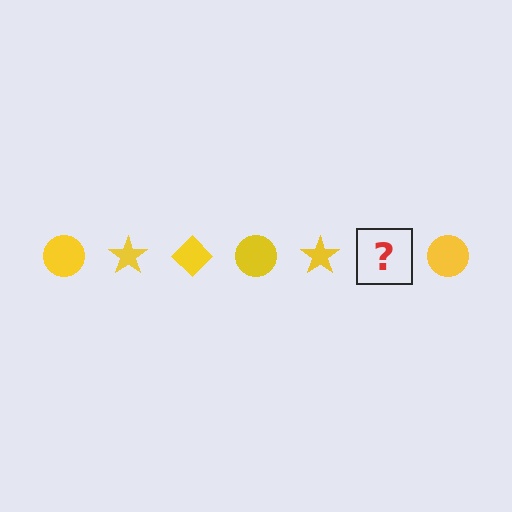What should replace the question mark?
The question mark should be replaced with a yellow diamond.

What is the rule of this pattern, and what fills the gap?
The rule is that the pattern cycles through circle, star, diamond shapes in yellow. The gap should be filled with a yellow diamond.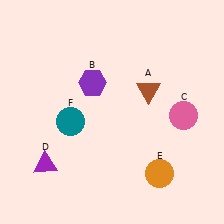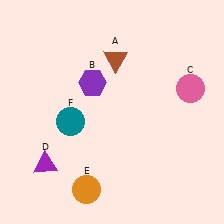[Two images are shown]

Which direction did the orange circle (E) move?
The orange circle (E) moved left.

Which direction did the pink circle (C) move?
The pink circle (C) moved up.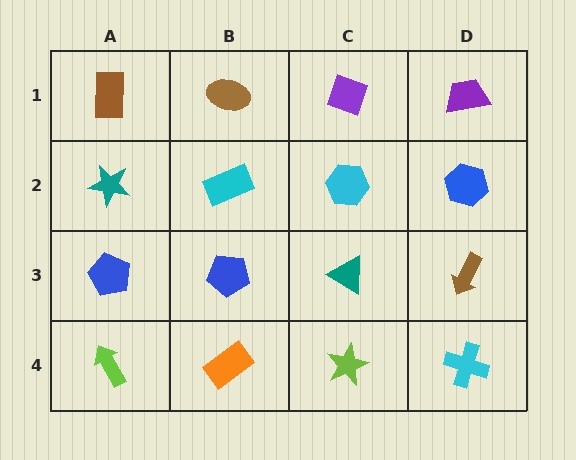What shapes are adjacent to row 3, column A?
A teal star (row 2, column A), a lime arrow (row 4, column A), a blue pentagon (row 3, column B).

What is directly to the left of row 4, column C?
An orange rectangle.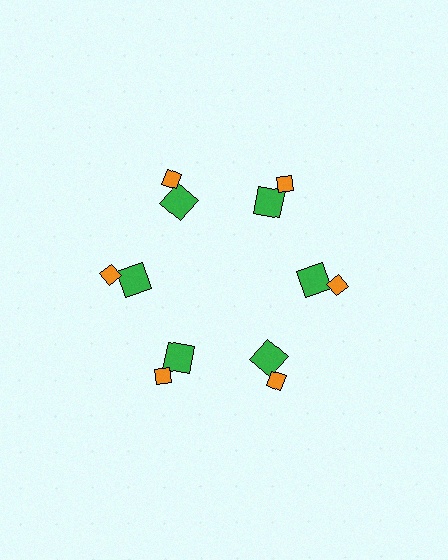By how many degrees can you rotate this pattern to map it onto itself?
The pattern maps onto itself every 60 degrees of rotation.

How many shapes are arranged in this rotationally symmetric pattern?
There are 12 shapes, arranged in 6 groups of 2.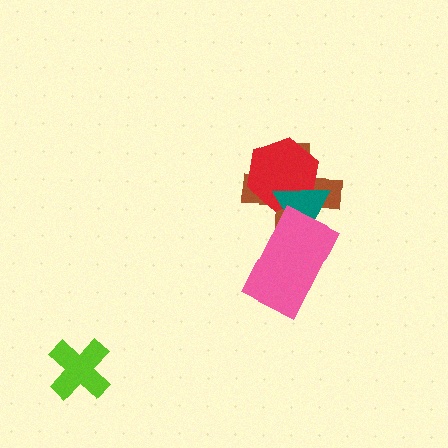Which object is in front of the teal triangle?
The pink rectangle is in front of the teal triangle.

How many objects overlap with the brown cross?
3 objects overlap with the brown cross.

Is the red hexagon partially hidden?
Yes, it is partially covered by another shape.